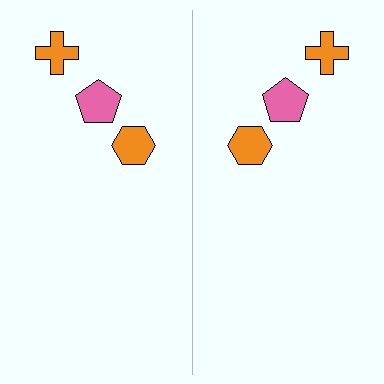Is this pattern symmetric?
Yes, this pattern has bilateral (reflection) symmetry.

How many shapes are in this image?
There are 6 shapes in this image.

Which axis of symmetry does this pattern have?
The pattern has a vertical axis of symmetry running through the center of the image.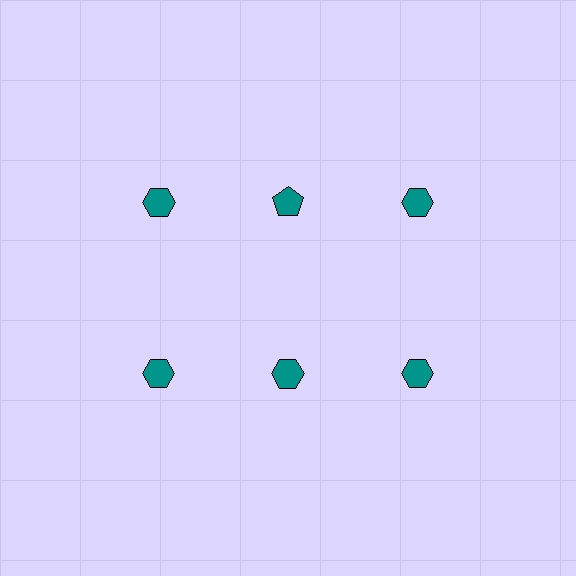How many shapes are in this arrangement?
There are 6 shapes arranged in a grid pattern.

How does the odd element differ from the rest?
It has a different shape: pentagon instead of hexagon.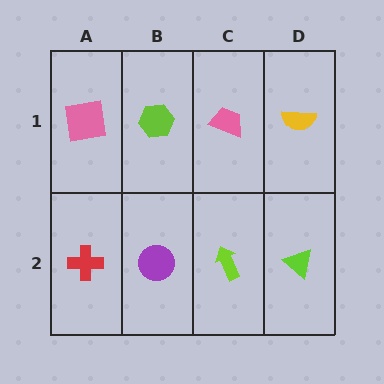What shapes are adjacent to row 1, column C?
A lime arrow (row 2, column C), a lime hexagon (row 1, column B), a yellow semicircle (row 1, column D).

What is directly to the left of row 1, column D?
A pink trapezoid.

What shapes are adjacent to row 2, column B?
A lime hexagon (row 1, column B), a red cross (row 2, column A), a lime arrow (row 2, column C).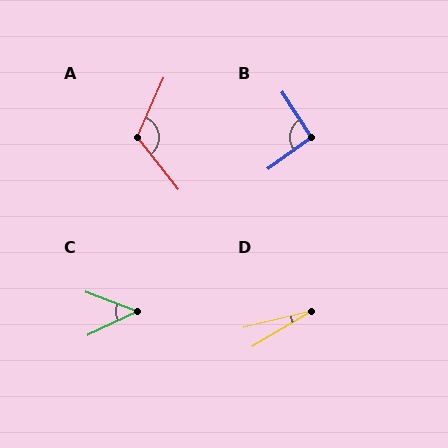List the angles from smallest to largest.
D (17°), C (45°), B (94°), A (118°).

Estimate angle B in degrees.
Approximately 94 degrees.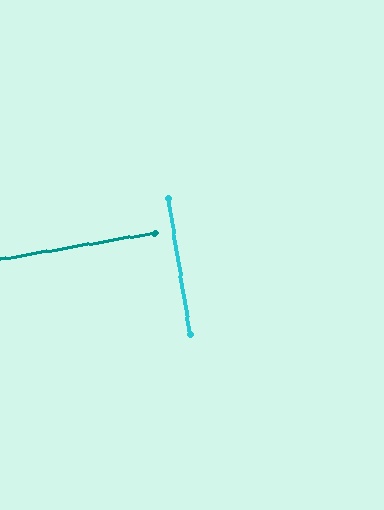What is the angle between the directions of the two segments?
Approximately 90 degrees.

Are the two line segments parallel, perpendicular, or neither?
Perpendicular — they meet at approximately 90°.